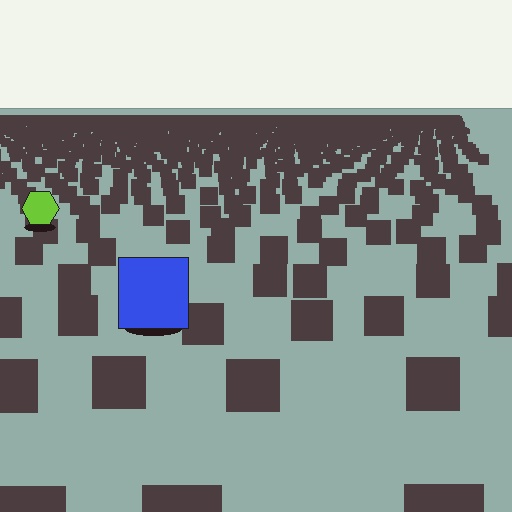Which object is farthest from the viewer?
The lime hexagon is farthest from the viewer. It appears smaller and the ground texture around it is denser.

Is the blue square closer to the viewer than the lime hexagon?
Yes. The blue square is closer — you can tell from the texture gradient: the ground texture is coarser near it.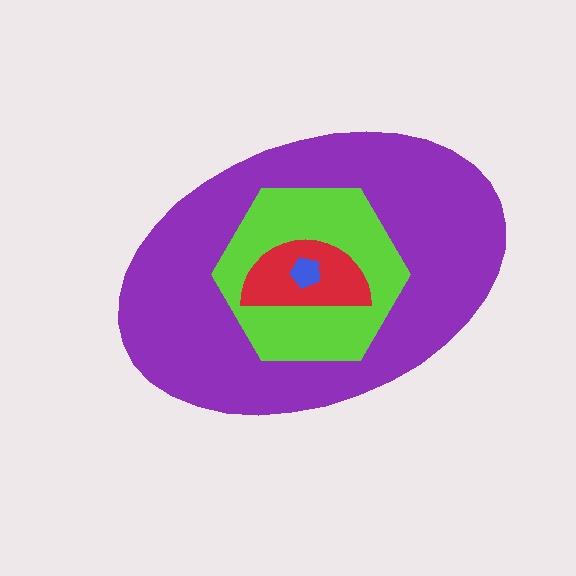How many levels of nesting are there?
4.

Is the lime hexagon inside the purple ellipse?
Yes.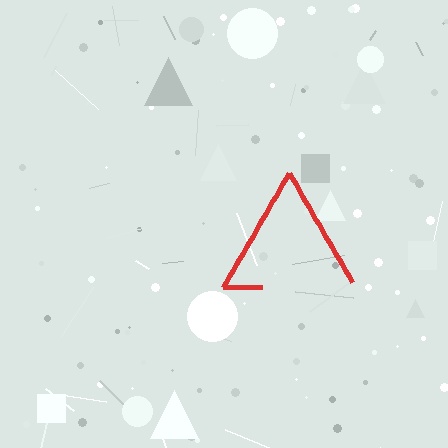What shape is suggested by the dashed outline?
The dashed outline suggests a triangle.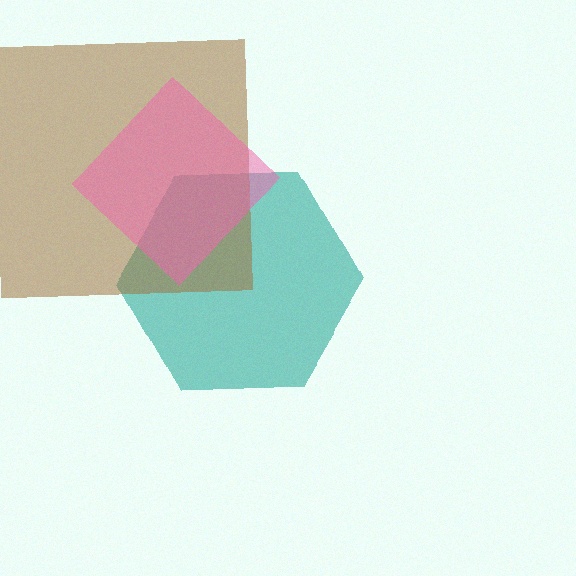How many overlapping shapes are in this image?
There are 3 overlapping shapes in the image.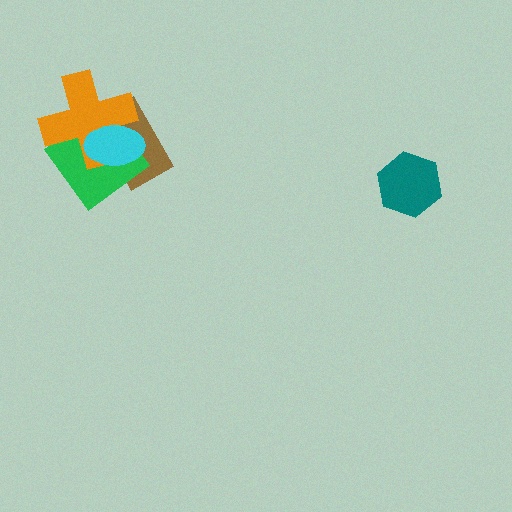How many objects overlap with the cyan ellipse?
3 objects overlap with the cyan ellipse.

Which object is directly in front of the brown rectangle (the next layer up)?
The green diamond is directly in front of the brown rectangle.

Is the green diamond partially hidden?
Yes, it is partially covered by another shape.